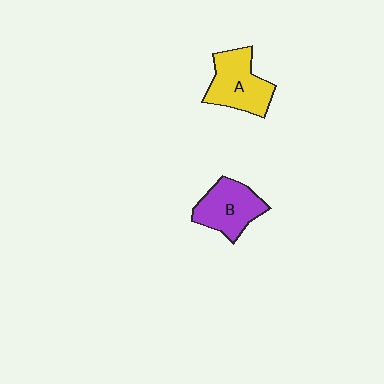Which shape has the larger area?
Shape A (yellow).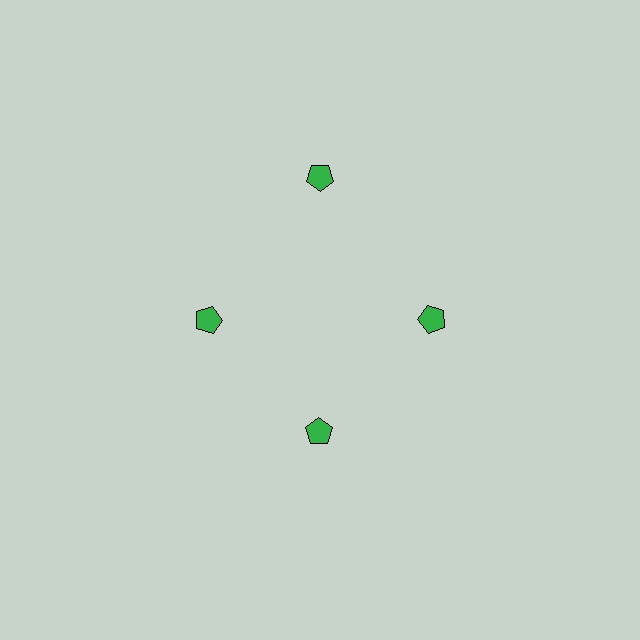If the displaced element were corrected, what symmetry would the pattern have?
It would have 4-fold rotational symmetry — the pattern would map onto itself every 90 degrees.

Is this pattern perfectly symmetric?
No. The 4 green pentagons are arranged in a ring, but one element near the 12 o'clock position is pushed outward from the center, breaking the 4-fold rotational symmetry.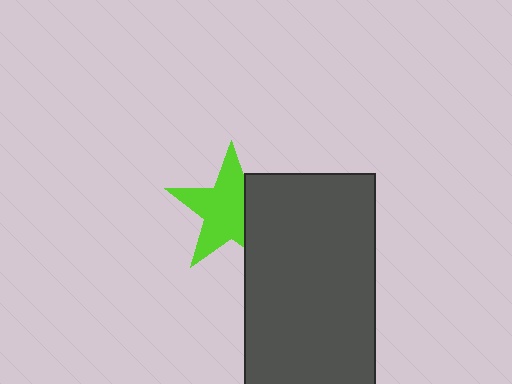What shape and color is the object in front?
The object in front is a dark gray rectangle.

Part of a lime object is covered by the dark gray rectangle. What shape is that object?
It is a star.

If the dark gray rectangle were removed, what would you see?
You would see the complete lime star.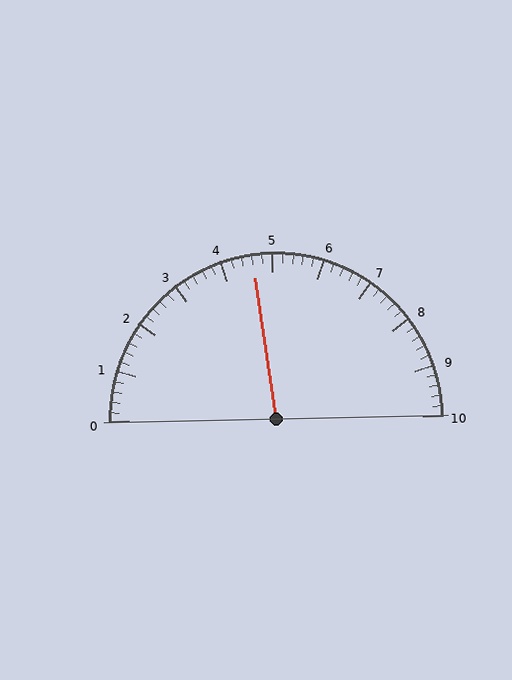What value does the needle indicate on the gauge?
The needle indicates approximately 4.6.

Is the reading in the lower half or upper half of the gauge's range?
The reading is in the lower half of the range (0 to 10).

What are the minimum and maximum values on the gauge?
The gauge ranges from 0 to 10.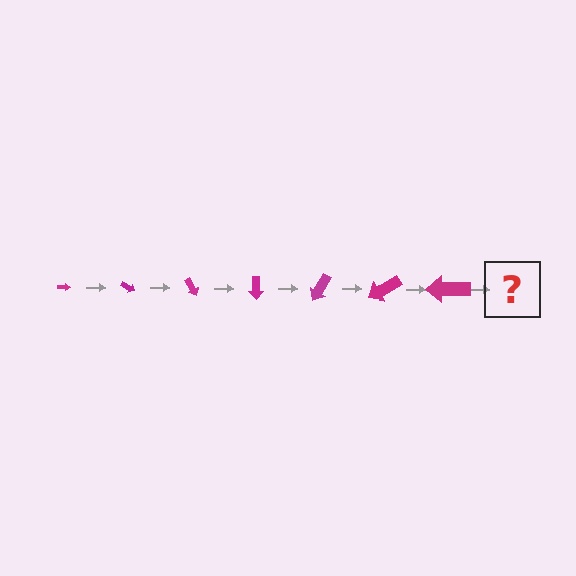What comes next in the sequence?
The next element should be an arrow, larger than the previous one and rotated 210 degrees from the start.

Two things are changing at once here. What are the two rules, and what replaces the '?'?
The two rules are that the arrow grows larger each step and it rotates 30 degrees each step. The '?' should be an arrow, larger than the previous one and rotated 210 degrees from the start.